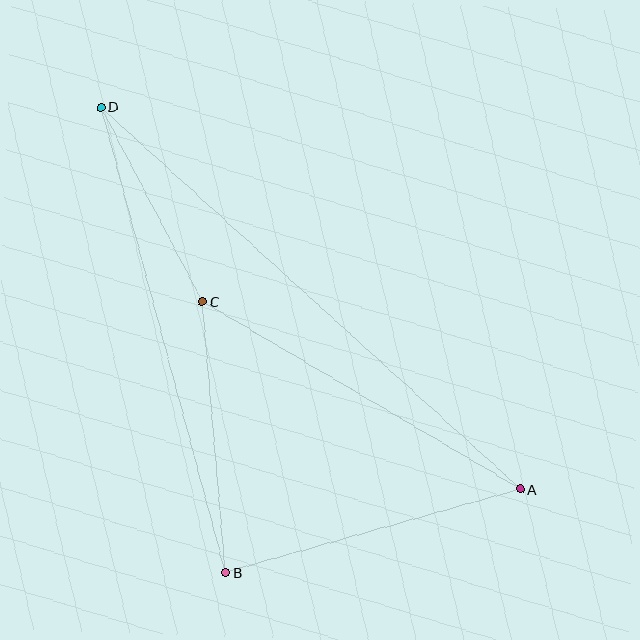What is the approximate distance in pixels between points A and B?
The distance between A and B is approximately 306 pixels.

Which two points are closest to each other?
Points C and D are closest to each other.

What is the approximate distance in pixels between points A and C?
The distance between A and C is approximately 369 pixels.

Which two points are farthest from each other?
Points A and D are farthest from each other.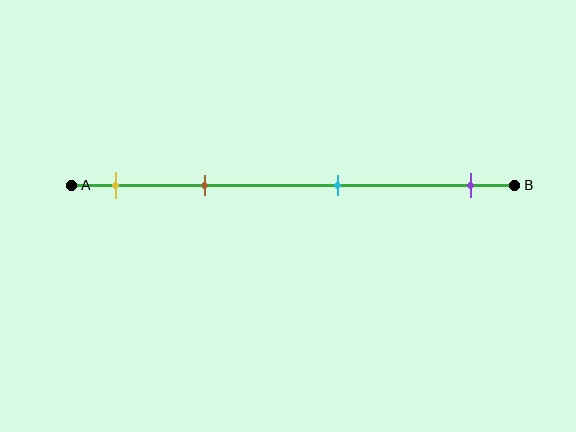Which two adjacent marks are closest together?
The yellow and brown marks are the closest adjacent pair.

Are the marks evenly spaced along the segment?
No, the marks are not evenly spaced.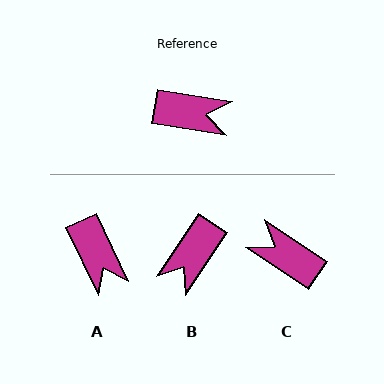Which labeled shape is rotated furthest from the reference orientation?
C, about 156 degrees away.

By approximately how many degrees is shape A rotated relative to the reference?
Approximately 55 degrees clockwise.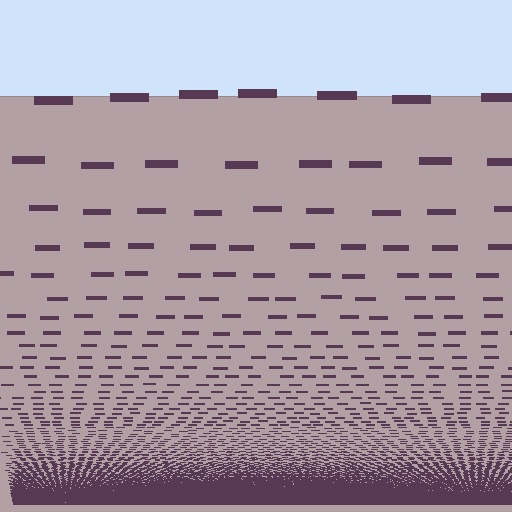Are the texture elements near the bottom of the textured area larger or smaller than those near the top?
Smaller. The gradient is inverted — elements near the bottom are smaller and denser.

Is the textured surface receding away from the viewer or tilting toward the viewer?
The surface appears to tilt toward the viewer. Texture elements get larger and sparser toward the top.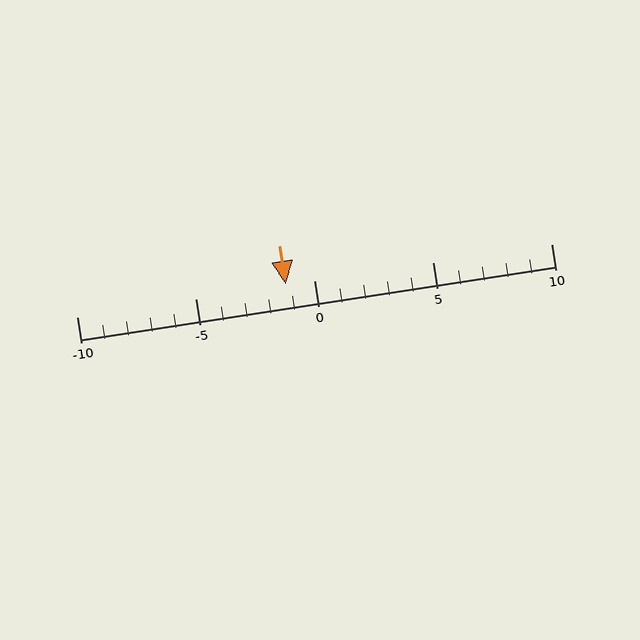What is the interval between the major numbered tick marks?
The major tick marks are spaced 5 units apart.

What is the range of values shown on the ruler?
The ruler shows values from -10 to 10.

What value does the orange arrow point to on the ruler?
The orange arrow points to approximately -1.